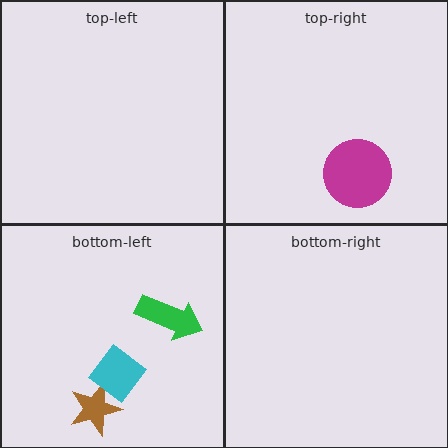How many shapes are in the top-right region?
1.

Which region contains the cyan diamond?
The bottom-left region.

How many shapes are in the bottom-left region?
3.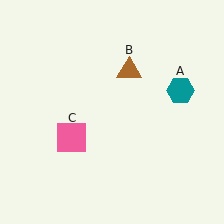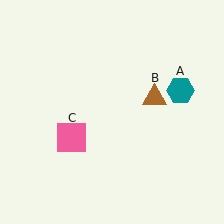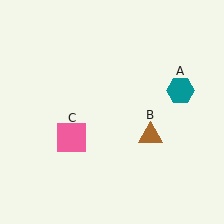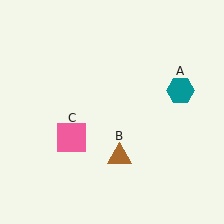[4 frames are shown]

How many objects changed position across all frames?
1 object changed position: brown triangle (object B).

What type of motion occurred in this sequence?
The brown triangle (object B) rotated clockwise around the center of the scene.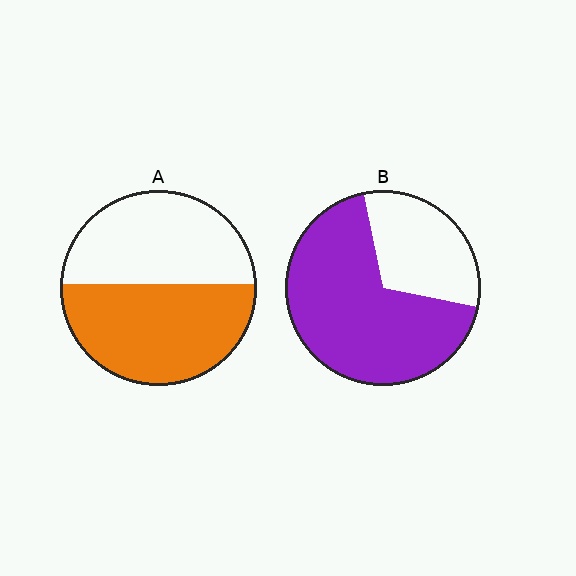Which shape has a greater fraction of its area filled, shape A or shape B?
Shape B.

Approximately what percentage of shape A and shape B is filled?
A is approximately 55% and B is approximately 70%.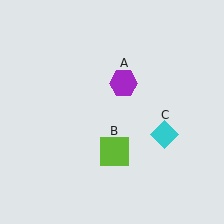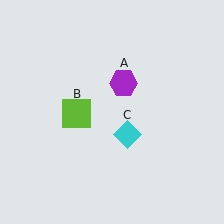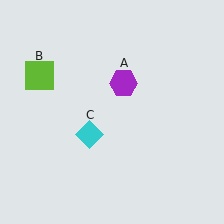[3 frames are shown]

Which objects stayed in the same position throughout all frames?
Purple hexagon (object A) remained stationary.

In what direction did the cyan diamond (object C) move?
The cyan diamond (object C) moved left.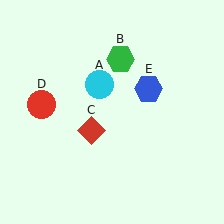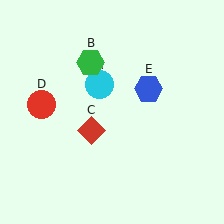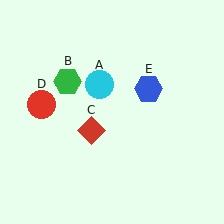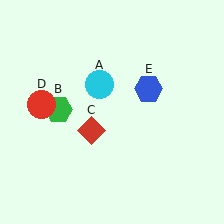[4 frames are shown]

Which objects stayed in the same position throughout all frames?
Cyan circle (object A) and red diamond (object C) and red circle (object D) and blue hexagon (object E) remained stationary.